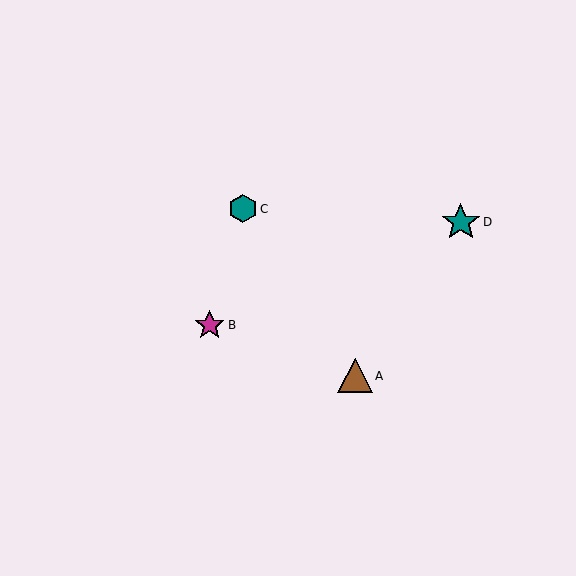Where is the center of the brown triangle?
The center of the brown triangle is at (355, 376).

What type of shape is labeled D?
Shape D is a teal star.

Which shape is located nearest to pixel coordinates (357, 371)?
The brown triangle (labeled A) at (355, 376) is nearest to that location.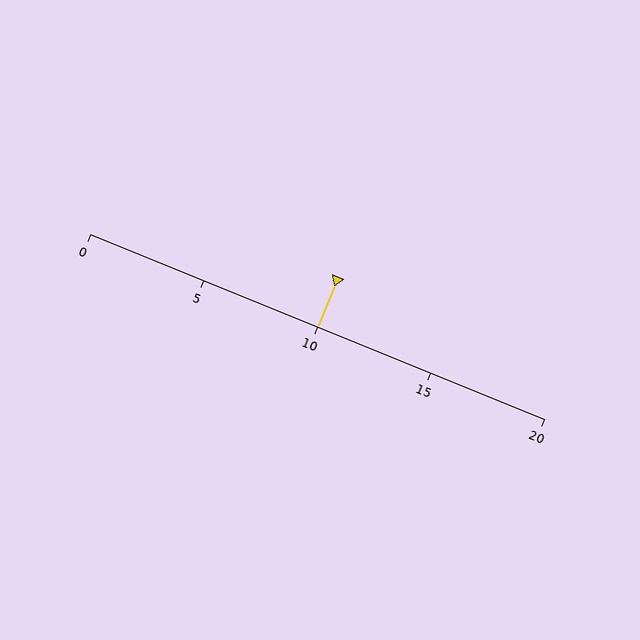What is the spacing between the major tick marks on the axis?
The major ticks are spaced 5 apart.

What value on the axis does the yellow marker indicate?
The marker indicates approximately 10.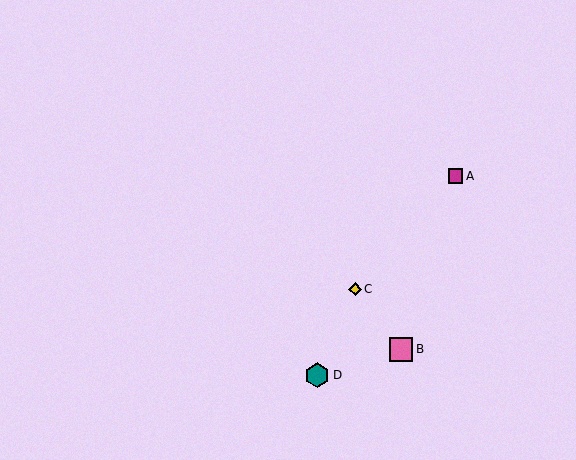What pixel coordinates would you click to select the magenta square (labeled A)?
Click at (456, 176) to select the magenta square A.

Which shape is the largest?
The teal hexagon (labeled D) is the largest.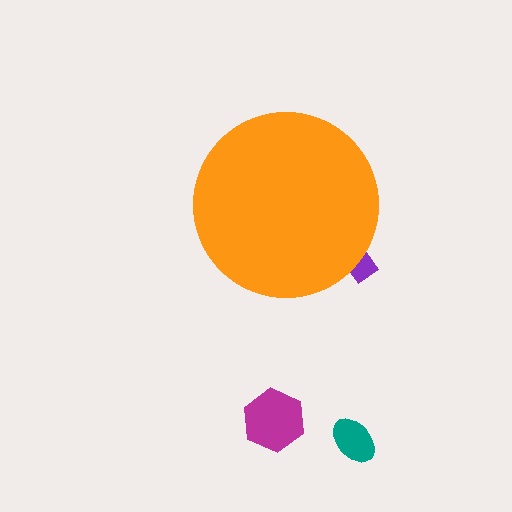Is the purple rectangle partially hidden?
Yes, the purple rectangle is partially hidden behind the orange circle.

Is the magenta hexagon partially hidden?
No, the magenta hexagon is fully visible.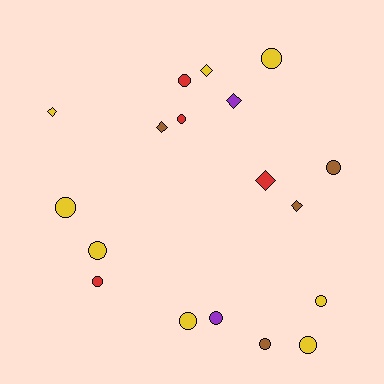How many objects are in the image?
There are 18 objects.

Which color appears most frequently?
Yellow, with 8 objects.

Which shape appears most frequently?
Circle, with 12 objects.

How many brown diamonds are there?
There are 2 brown diamonds.